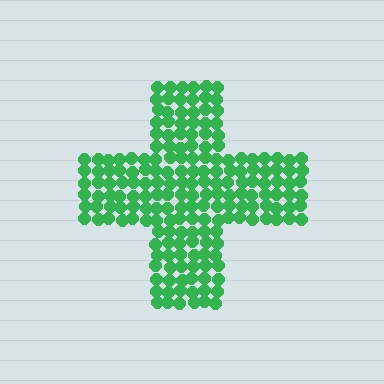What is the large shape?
The large shape is a cross.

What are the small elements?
The small elements are circles.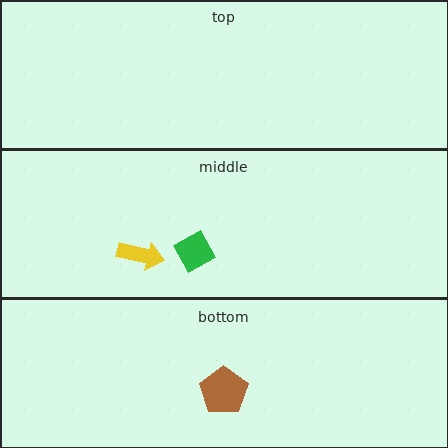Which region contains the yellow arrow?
The middle region.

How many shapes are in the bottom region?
1.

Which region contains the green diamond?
The middle region.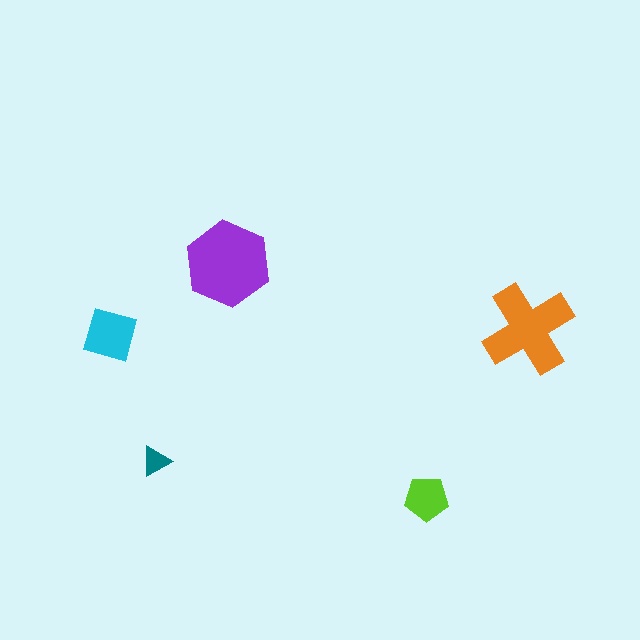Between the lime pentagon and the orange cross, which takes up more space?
The orange cross.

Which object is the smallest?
The teal triangle.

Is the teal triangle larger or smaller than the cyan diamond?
Smaller.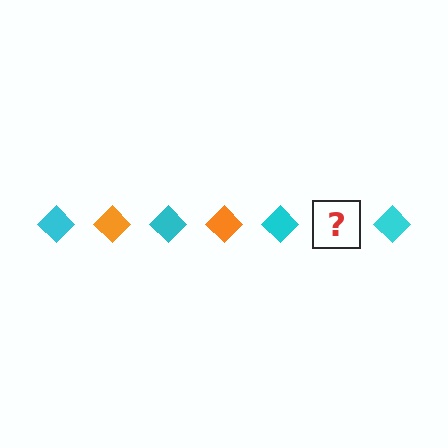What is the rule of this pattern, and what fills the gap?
The rule is that the pattern cycles through cyan, orange diamonds. The gap should be filled with an orange diamond.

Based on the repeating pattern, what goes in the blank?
The blank should be an orange diamond.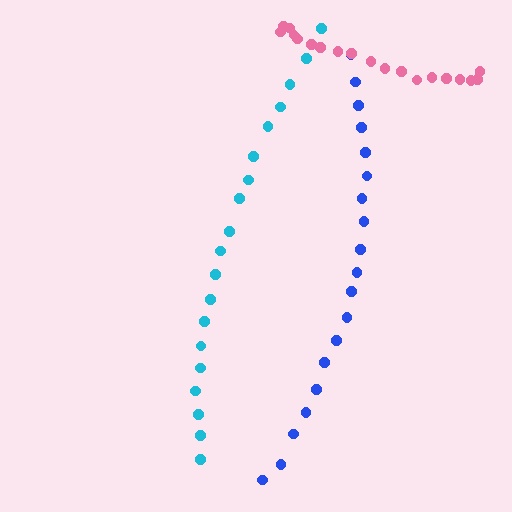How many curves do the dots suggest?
There are 3 distinct paths.